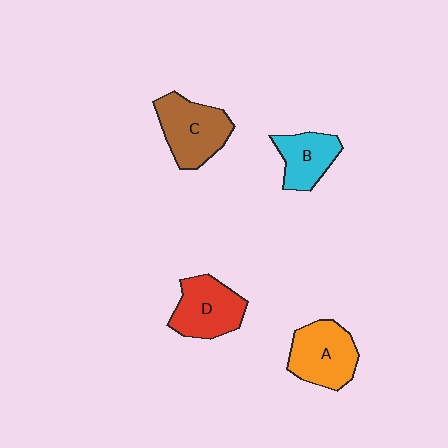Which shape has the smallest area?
Shape B (cyan).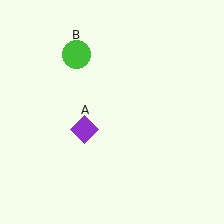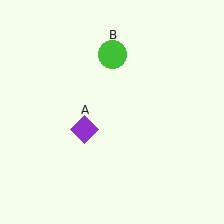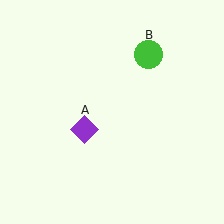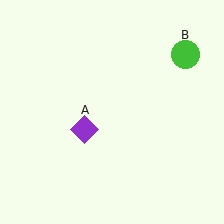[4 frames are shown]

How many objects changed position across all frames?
1 object changed position: green circle (object B).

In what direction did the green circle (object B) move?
The green circle (object B) moved right.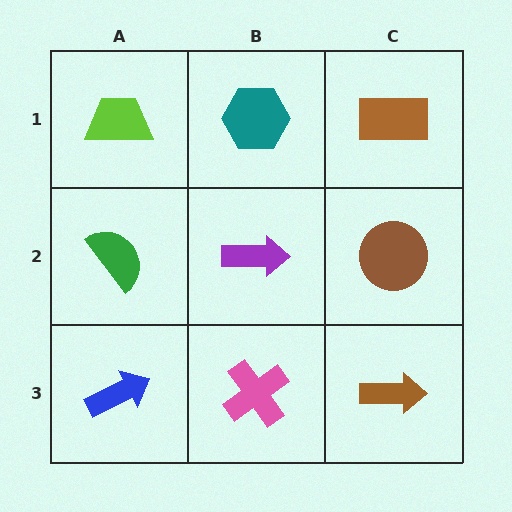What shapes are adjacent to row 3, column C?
A brown circle (row 2, column C), a pink cross (row 3, column B).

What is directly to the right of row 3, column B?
A brown arrow.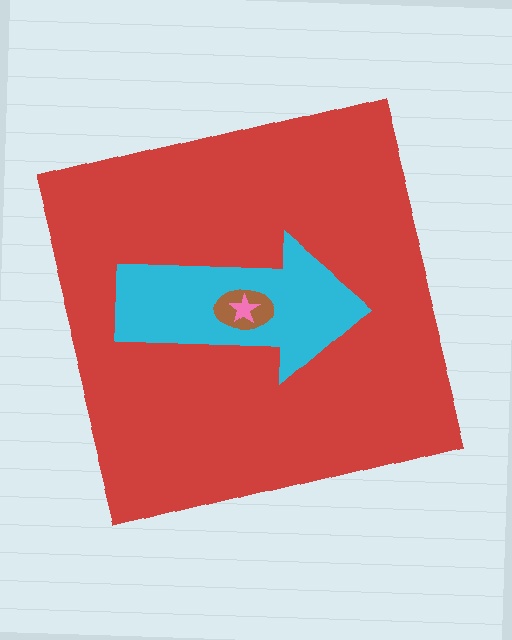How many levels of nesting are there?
4.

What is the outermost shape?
The red square.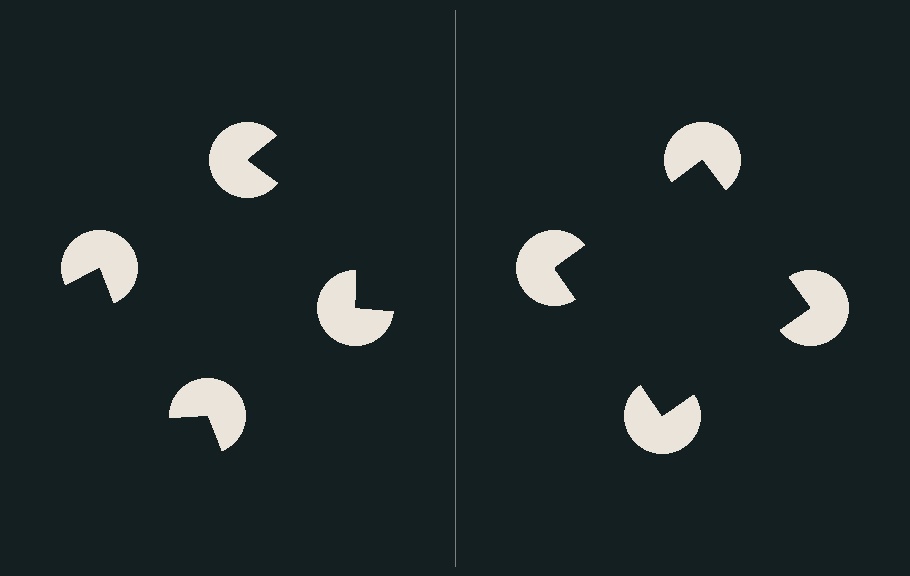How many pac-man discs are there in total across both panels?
8 — 4 on each side.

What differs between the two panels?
The pac-man discs are positioned identically on both sides; only the wedge orientations differ. On the right they align to a square; on the left they are misaligned.